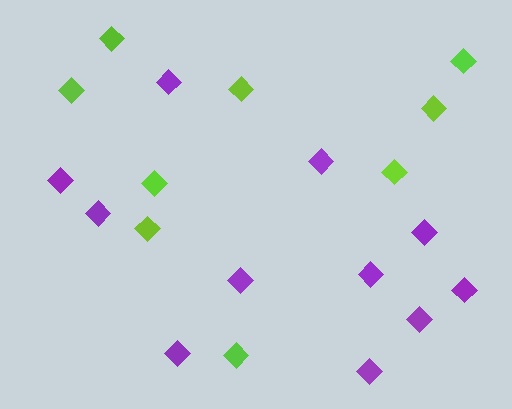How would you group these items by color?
There are 2 groups: one group of purple diamonds (11) and one group of lime diamonds (9).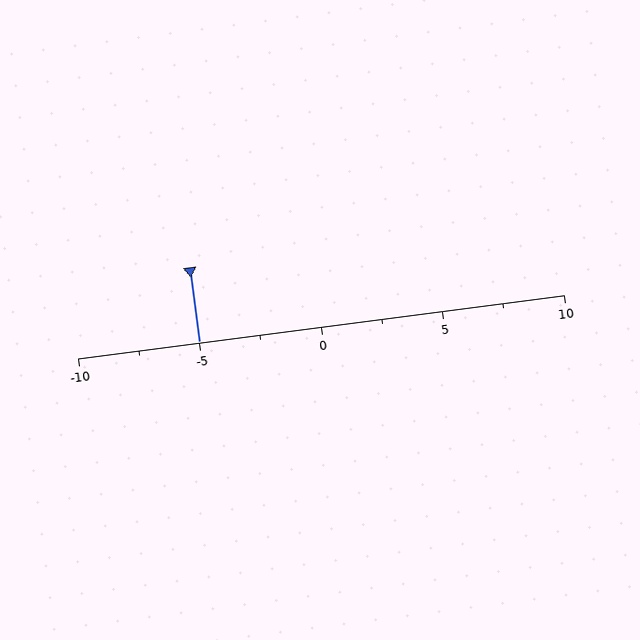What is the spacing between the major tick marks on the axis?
The major ticks are spaced 5 apart.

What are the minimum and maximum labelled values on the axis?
The axis runs from -10 to 10.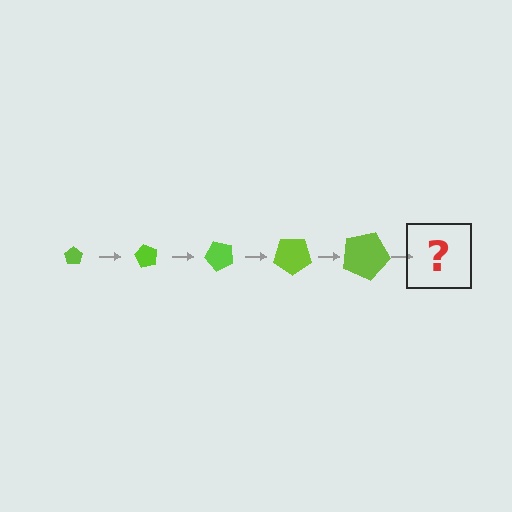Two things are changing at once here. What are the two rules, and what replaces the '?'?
The two rules are that the pentagon grows larger each step and it rotates 60 degrees each step. The '?' should be a pentagon, larger than the previous one and rotated 300 degrees from the start.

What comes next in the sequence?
The next element should be a pentagon, larger than the previous one and rotated 300 degrees from the start.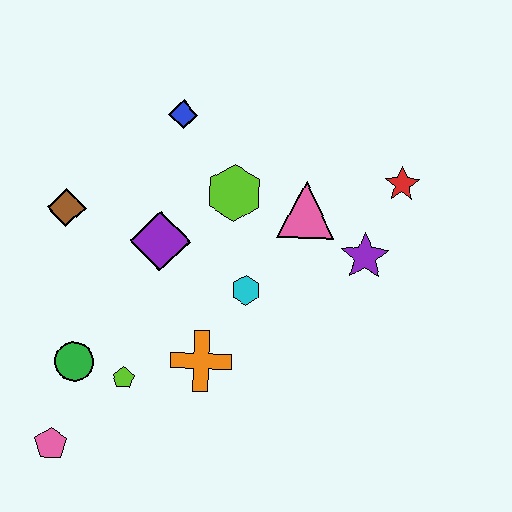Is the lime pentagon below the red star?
Yes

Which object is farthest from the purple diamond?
The red star is farthest from the purple diamond.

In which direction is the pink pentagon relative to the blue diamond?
The pink pentagon is below the blue diamond.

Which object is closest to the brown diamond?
The purple diamond is closest to the brown diamond.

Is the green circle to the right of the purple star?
No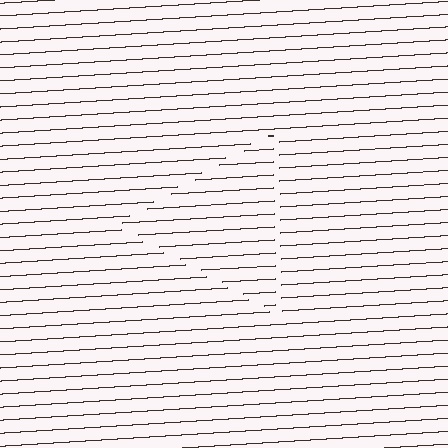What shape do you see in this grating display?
An illusory triangle. The interior of the shape contains the same grating, shifted by half a period — the contour is defined by the phase discontinuity where line-ends from the inner and outer gratings abut.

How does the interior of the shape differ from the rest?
The interior of the shape contains the same grating, shifted by half a period — the contour is defined by the phase discontinuity where line-ends from the inner and outer gratings abut.